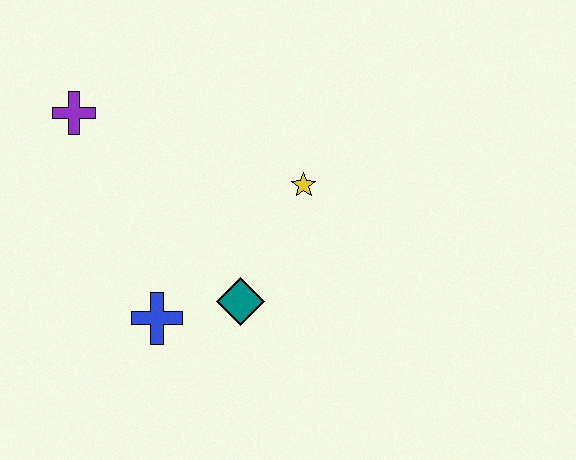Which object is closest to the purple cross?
The blue cross is closest to the purple cross.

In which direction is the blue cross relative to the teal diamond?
The blue cross is to the left of the teal diamond.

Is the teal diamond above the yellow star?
No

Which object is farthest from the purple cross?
The teal diamond is farthest from the purple cross.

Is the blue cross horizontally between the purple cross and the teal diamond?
Yes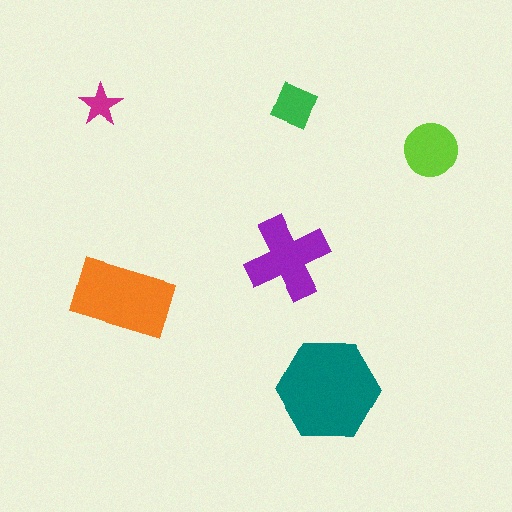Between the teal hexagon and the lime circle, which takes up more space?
The teal hexagon.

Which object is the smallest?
The magenta star.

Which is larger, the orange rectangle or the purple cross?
The orange rectangle.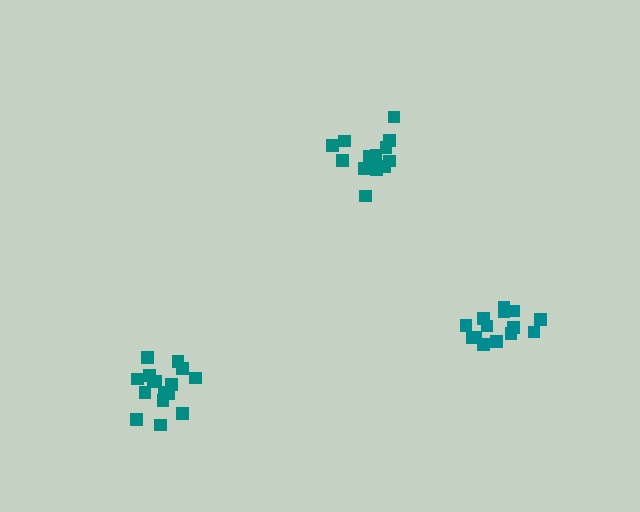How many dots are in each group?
Group 1: 14 dots, Group 2: 14 dots, Group 3: 16 dots (44 total).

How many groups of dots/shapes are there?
There are 3 groups.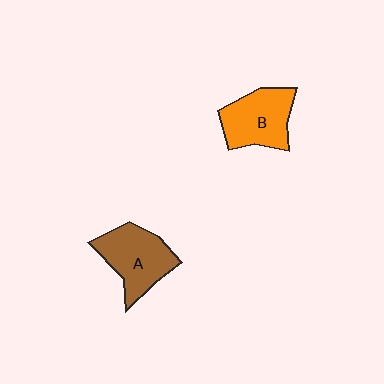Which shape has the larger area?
Shape A (brown).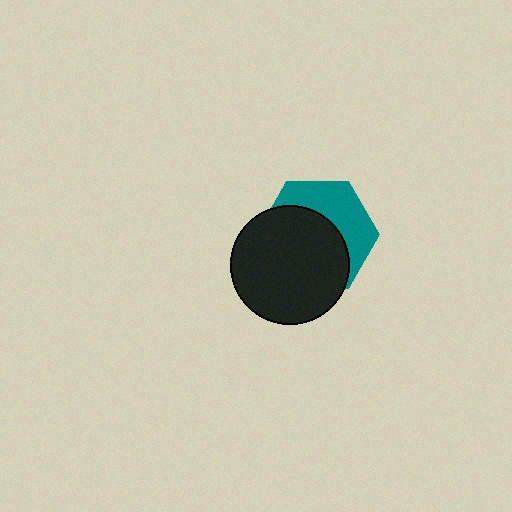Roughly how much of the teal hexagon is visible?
A small part of it is visible (roughly 40%).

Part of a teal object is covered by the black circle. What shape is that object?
It is a hexagon.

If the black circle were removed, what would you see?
You would see the complete teal hexagon.